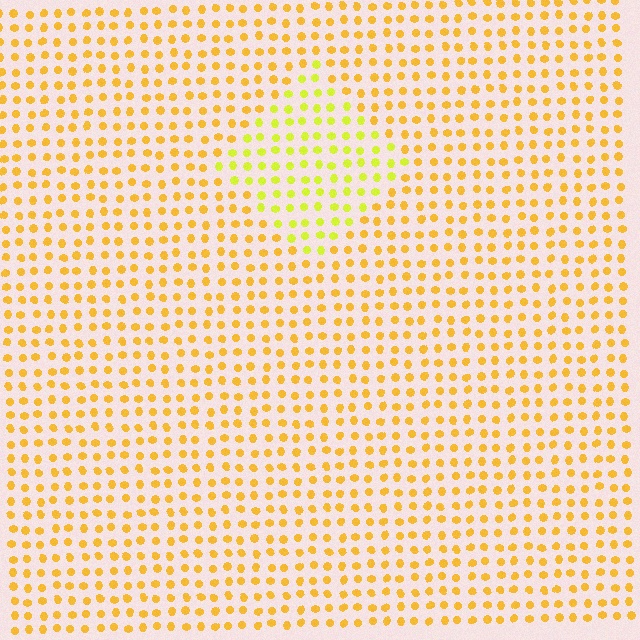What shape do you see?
I see a diamond.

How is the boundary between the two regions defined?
The boundary is defined purely by a slight shift in hue (about 29 degrees). Spacing, size, and orientation are identical on both sides.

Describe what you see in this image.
The image is filled with small yellow elements in a uniform arrangement. A diamond-shaped region is visible where the elements are tinted to a slightly different hue, forming a subtle color boundary.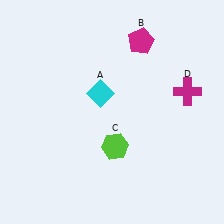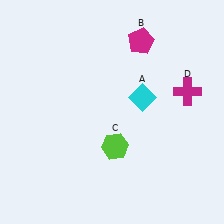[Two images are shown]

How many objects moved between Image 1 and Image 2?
1 object moved between the two images.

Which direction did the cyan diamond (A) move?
The cyan diamond (A) moved right.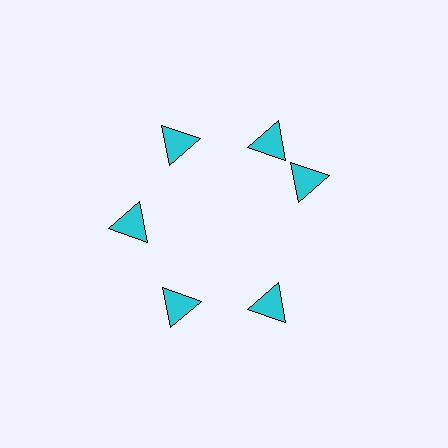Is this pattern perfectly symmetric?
No. The 6 cyan triangles are arranged in a ring, but one element near the 3 o'clock position is rotated out of alignment along the ring, breaking the 6-fold rotational symmetry.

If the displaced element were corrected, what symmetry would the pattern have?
It would have 6-fold rotational symmetry — the pattern would map onto itself every 60 degrees.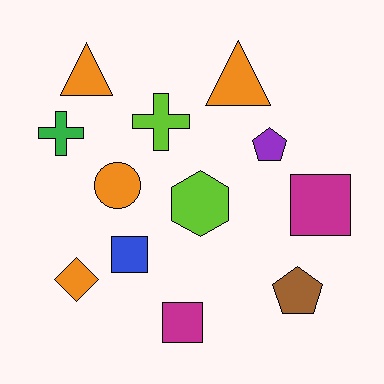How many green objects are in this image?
There is 1 green object.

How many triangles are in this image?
There are 2 triangles.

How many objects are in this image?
There are 12 objects.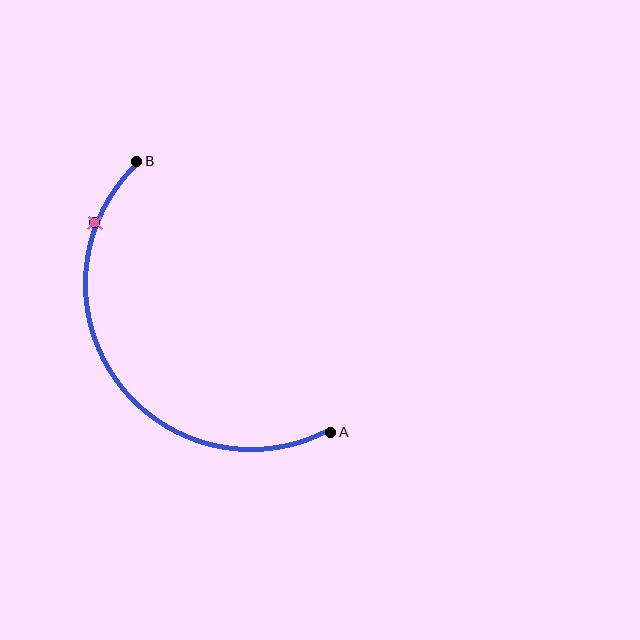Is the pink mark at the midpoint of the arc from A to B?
No. The pink mark lies on the arc but is closer to endpoint B. The arc midpoint would be at the point on the curve equidistant along the arc from both A and B.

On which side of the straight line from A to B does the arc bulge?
The arc bulges below and to the left of the straight line connecting A and B.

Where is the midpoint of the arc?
The arc midpoint is the point on the curve farthest from the straight line joining A and B. It sits below and to the left of that line.